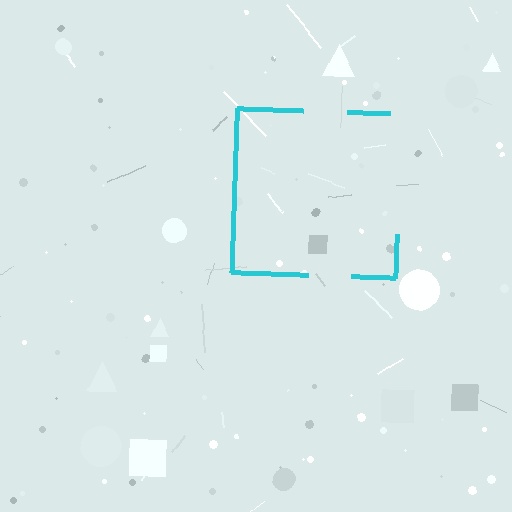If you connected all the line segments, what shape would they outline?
They would outline a square.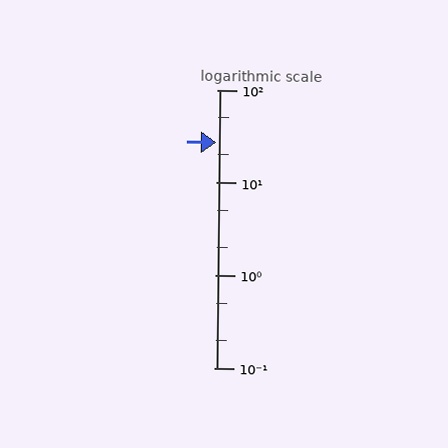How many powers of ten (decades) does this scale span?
The scale spans 3 decades, from 0.1 to 100.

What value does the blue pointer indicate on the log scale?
The pointer indicates approximately 27.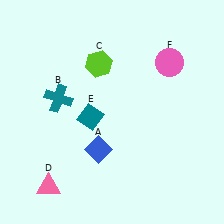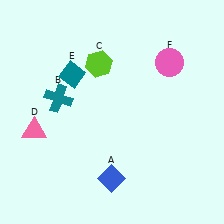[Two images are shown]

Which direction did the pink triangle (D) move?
The pink triangle (D) moved up.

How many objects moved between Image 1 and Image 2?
3 objects moved between the two images.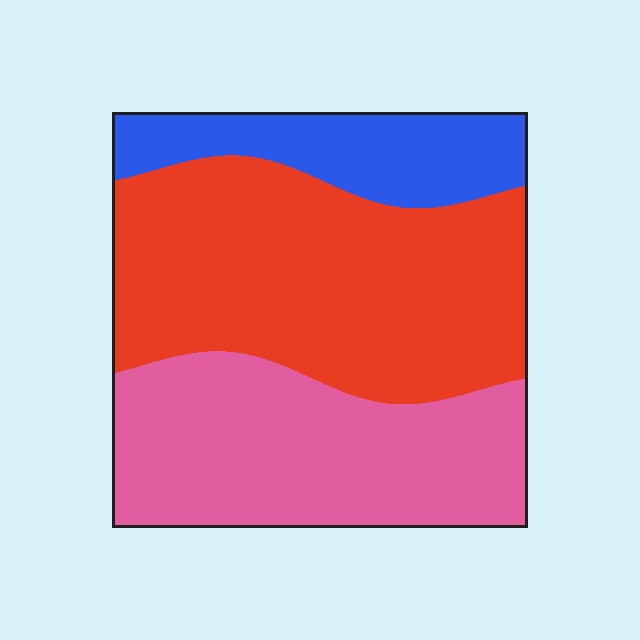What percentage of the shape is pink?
Pink takes up about three eighths (3/8) of the shape.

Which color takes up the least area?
Blue, at roughly 15%.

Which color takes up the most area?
Red, at roughly 45%.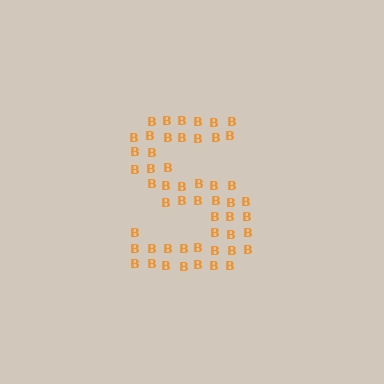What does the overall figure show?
The overall figure shows the letter S.